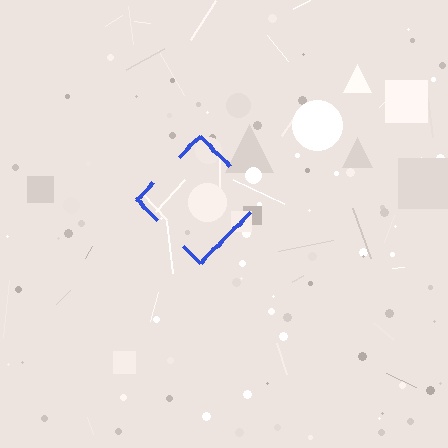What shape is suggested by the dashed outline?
The dashed outline suggests a diamond.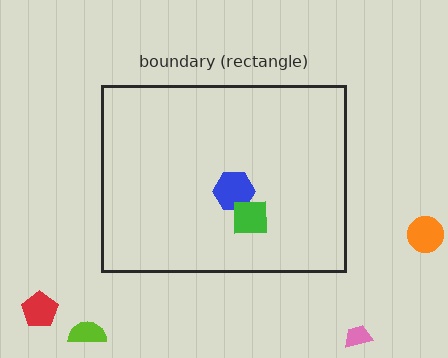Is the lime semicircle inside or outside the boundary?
Outside.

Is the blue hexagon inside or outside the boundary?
Inside.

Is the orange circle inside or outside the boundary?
Outside.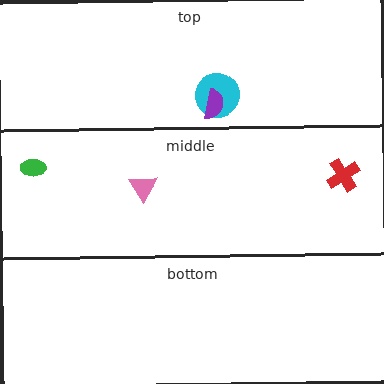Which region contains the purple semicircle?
The top region.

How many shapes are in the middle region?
3.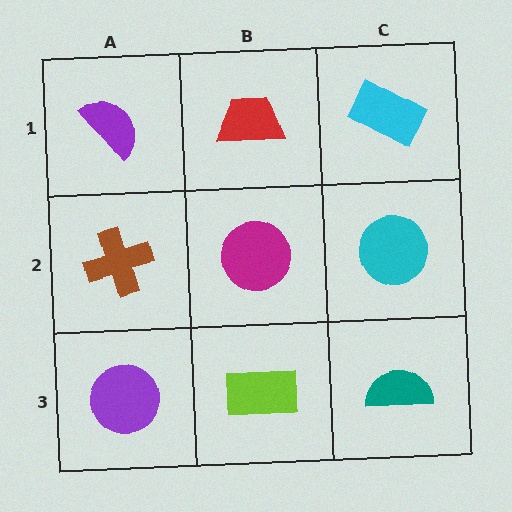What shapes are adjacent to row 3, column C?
A cyan circle (row 2, column C), a lime rectangle (row 3, column B).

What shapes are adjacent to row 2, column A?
A purple semicircle (row 1, column A), a purple circle (row 3, column A), a magenta circle (row 2, column B).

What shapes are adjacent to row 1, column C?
A cyan circle (row 2, column C), a red trapezoid (row 1, column B).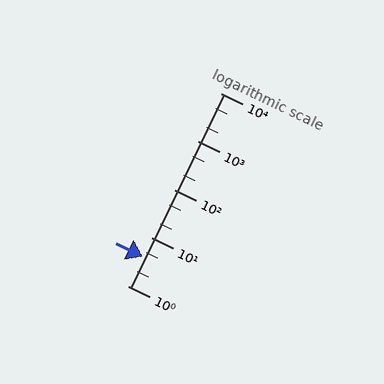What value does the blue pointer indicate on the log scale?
The pointer indicates approximately 4.1.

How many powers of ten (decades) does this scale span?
The scale spans 4 decades, from 1 to 10000.